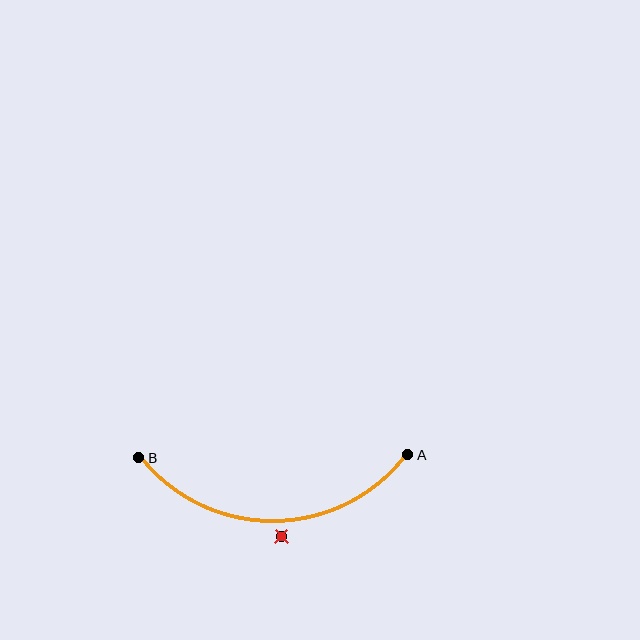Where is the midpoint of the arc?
The arc midpoint is the point on the curve farthest from the straight line joining A and B. It sits below that line.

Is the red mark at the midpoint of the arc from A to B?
No — the red mark does not lie on the arc at all. It sits slightly outside the curve.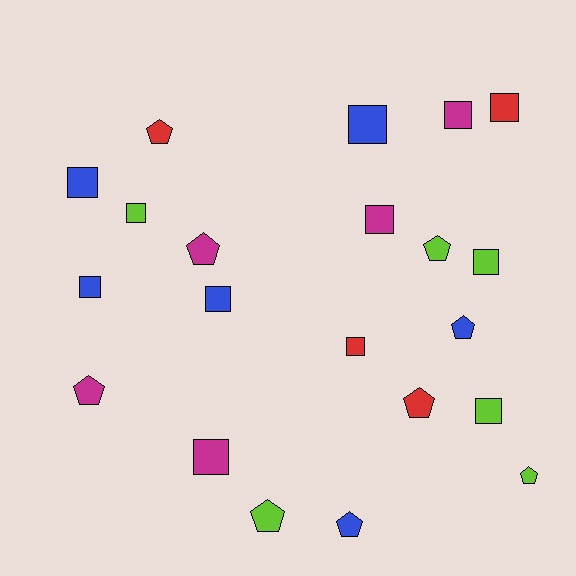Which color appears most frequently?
Lime, with 6 objects.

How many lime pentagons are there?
There are 3 lime pentagons.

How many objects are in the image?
There are 21 objects.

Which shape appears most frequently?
Square, with 12 objects.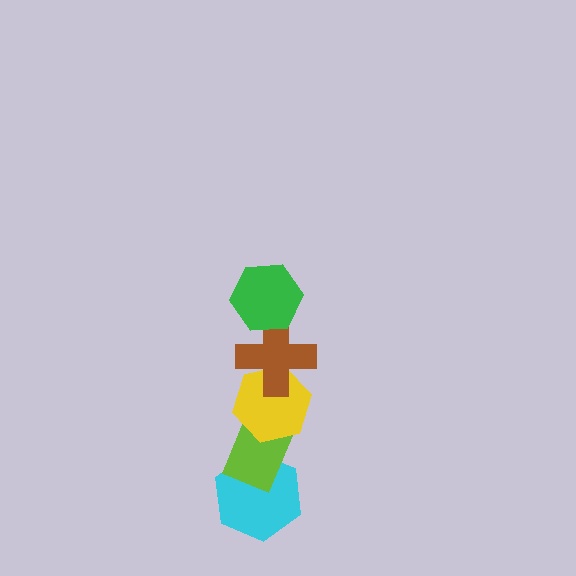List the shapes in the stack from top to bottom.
From top to bottom: the green hexagon, the brown cross, the yellow hexagon, the lime rectangle, the cyan hexagon.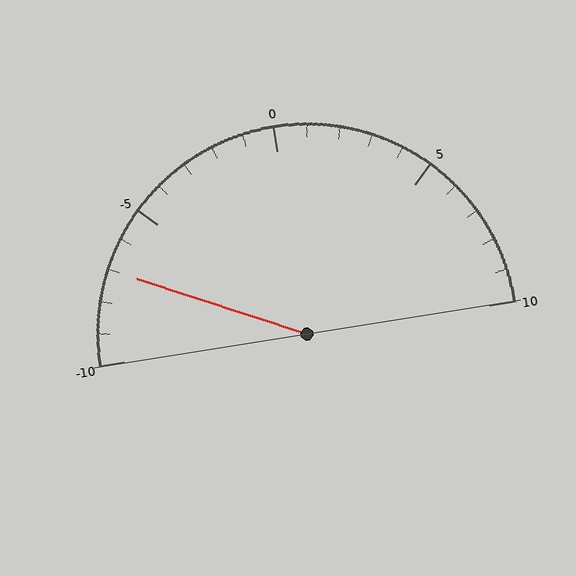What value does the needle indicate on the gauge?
The needle indicates approximately -7.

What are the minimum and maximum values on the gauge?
The gauge ranges from -10 to 10.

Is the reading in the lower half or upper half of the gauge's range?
The reading is in the lower half of the range (-10 to 10).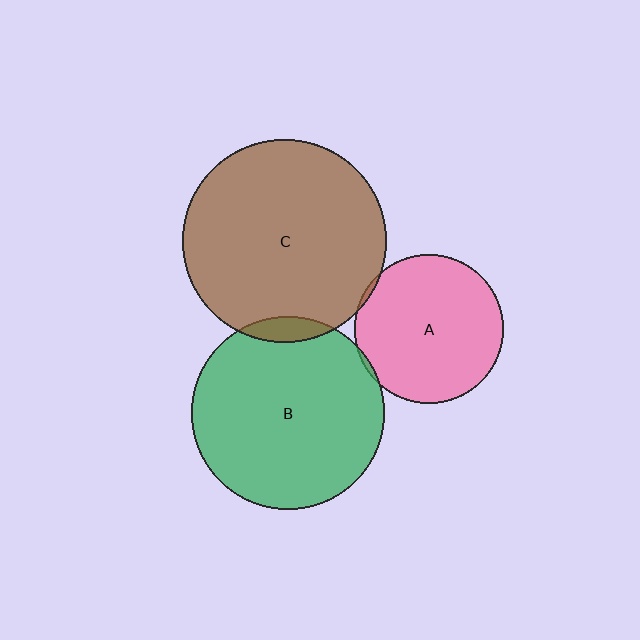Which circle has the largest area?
Circle C (brown).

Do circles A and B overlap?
Yes.